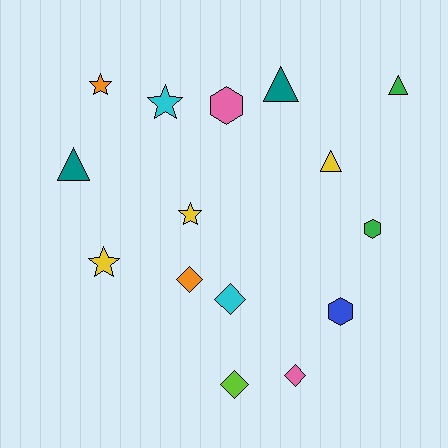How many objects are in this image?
There are 15 objects.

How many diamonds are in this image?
There are 4 diamonds.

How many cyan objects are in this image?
There are 2 cyan objects.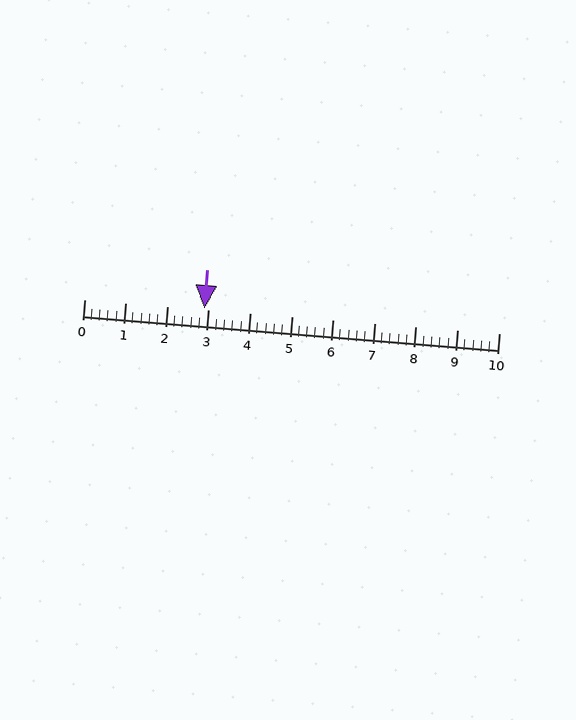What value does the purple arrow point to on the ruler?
The purple arrow points to approximately 2.9.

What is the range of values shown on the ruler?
The ruler shows values from 0 to 10.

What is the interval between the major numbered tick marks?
The major tick marks are spaced 1 units apart.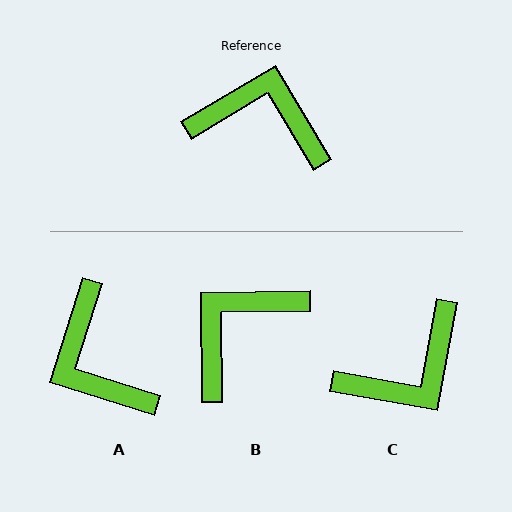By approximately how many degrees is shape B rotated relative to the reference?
Approximately 60 degrees counter-clockwise.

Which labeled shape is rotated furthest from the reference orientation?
A, about 132 degrees away.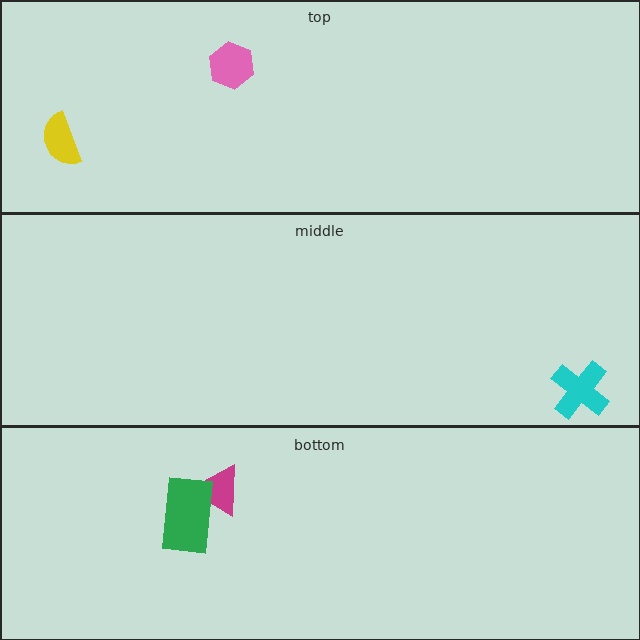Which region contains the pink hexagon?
The top region.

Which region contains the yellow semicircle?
The top region.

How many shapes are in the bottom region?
2.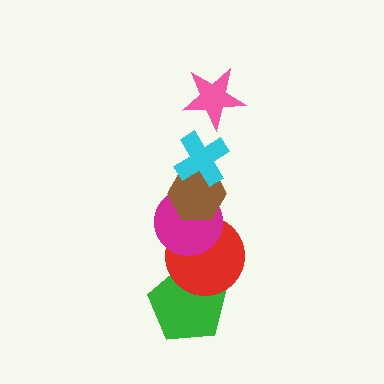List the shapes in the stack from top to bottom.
From top to bottom: the pink star, the cyan cross, the brown hexagon, the magenta circle, the red circle, the green pentagon.